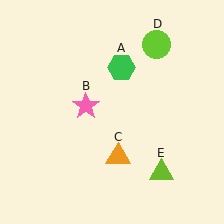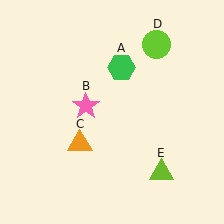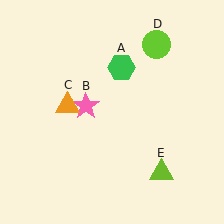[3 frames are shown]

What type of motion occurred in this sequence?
The orange triangle (object C) rotated clockwise around the center of the scene.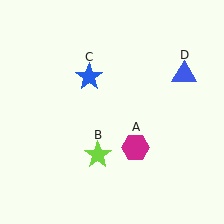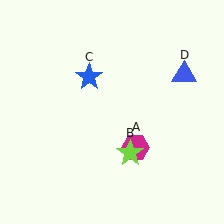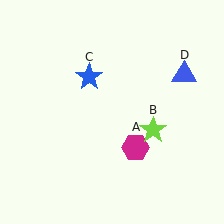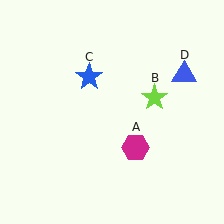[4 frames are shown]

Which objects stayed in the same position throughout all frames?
Magenta hexagon (object A) and blue star (object C) and blue triangle (object D) remained stationary.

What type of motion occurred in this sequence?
The lime star (object B) rotated counterclockwise around the center of the scene.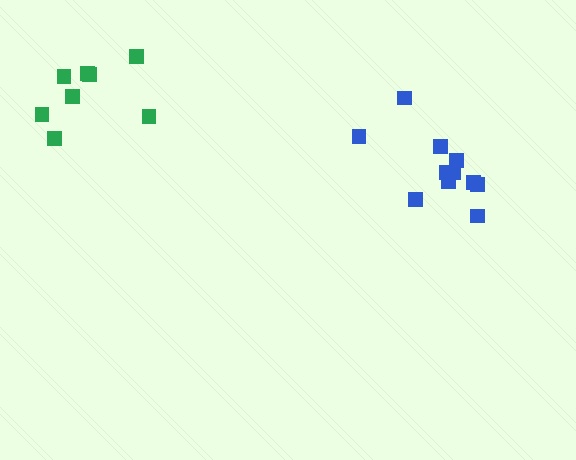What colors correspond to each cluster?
The clusters are colored: green, blue.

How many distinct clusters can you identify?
There are 2 distinct clusters.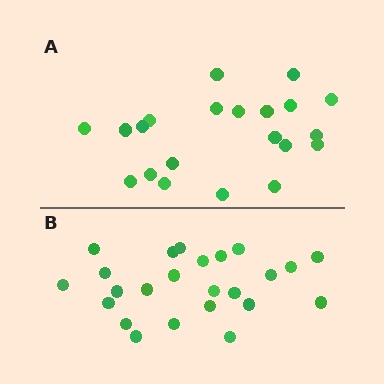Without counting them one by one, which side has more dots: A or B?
Region B (the bottom region) has more dots.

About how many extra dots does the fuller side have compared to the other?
Region B has just a few more — roughly 2 or 3 more dots than region A.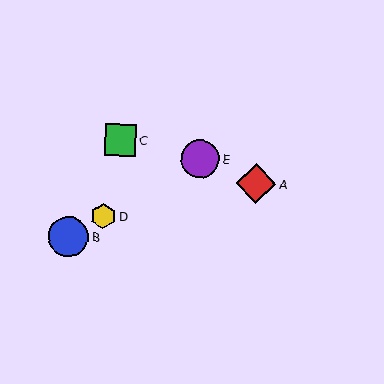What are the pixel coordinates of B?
Object B is at (69, 236).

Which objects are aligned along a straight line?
Objects B, D, E are aligned along a straight line.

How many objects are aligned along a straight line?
3 objects (B, D, E) are aligned along a straight line.